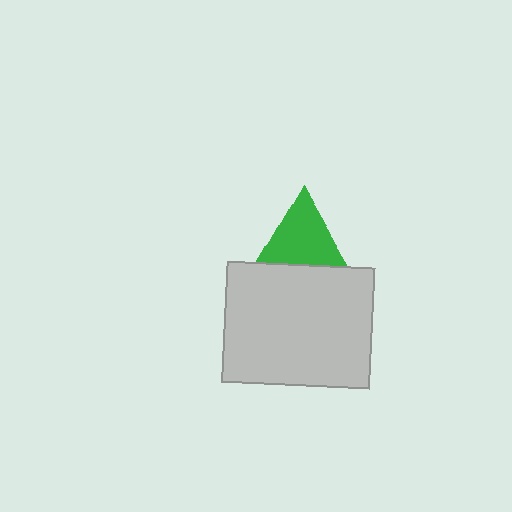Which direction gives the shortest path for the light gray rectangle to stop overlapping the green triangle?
Moving down gives the shortest separation.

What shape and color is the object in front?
The object in front is a light gray rectangle.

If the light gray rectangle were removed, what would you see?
You would see the complete green triangle.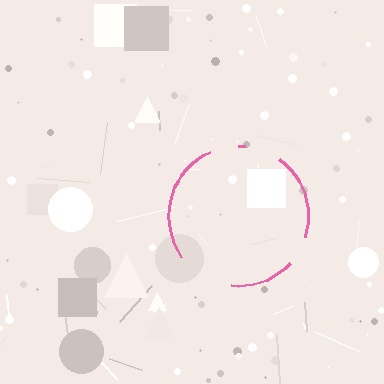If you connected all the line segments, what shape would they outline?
They would outline a circle.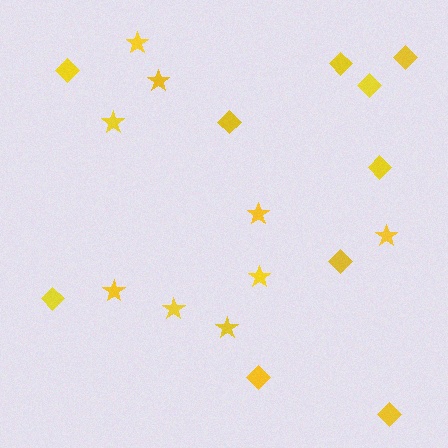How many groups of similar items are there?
There are 2 groups: one group of stars (9) and one group of diamonds (10).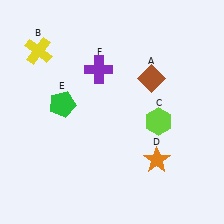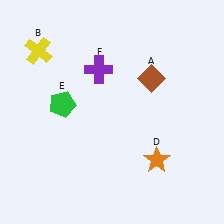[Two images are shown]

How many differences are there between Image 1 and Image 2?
There is 1 difference between the two images.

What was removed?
The lime hexagon (C) was removed in Image 2.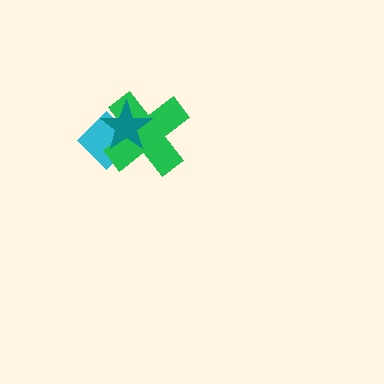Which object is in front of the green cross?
The teal star is in front of the green cross.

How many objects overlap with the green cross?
2 objects overlap with the green cross.